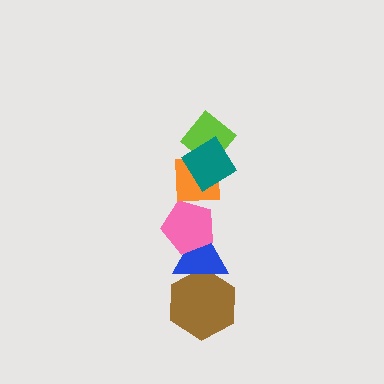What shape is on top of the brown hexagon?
The blue triangle is on top of the brown hexagon.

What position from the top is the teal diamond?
The teal diamond is 1st from the top.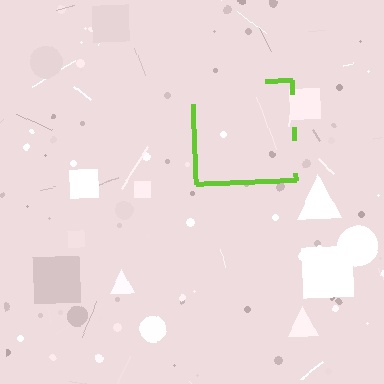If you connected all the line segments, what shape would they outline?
They would outline a square.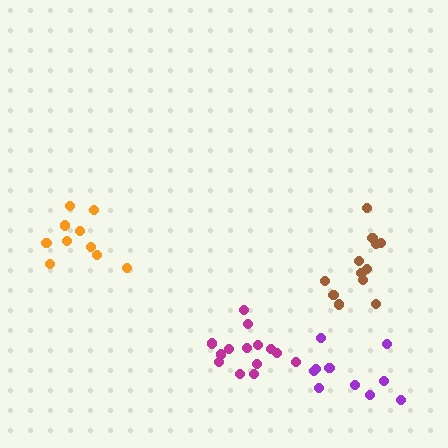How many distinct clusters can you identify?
There are 4 distinct clusters.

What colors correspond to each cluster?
The clusters are colored: brown, purple, orange, magenta.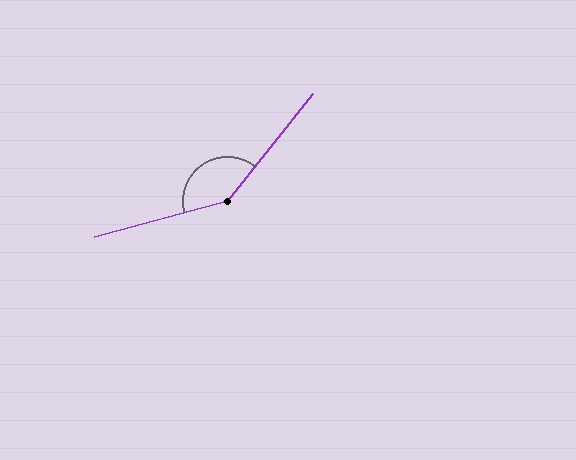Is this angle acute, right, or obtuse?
It is obtuse.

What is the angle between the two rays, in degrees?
Approximately 144 degrees.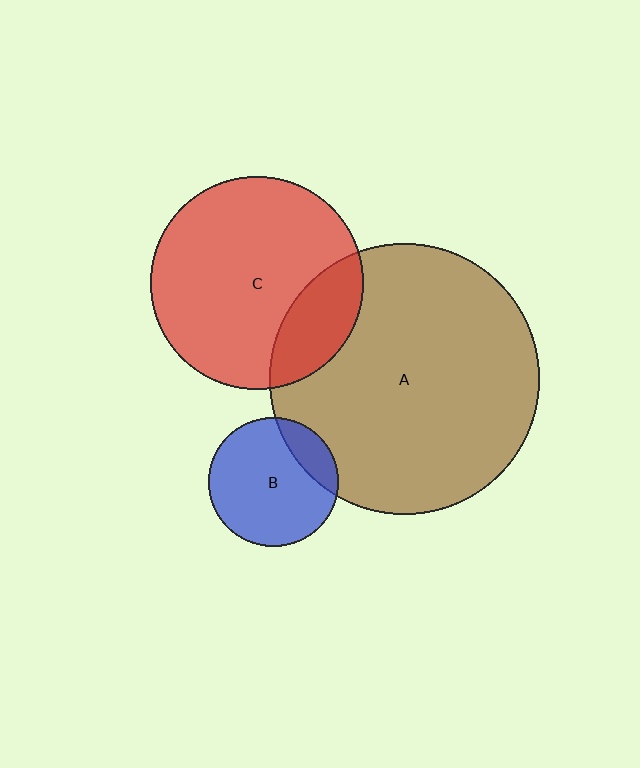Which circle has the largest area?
Circle A (brown).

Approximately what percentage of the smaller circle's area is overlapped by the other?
Approximately 20%.